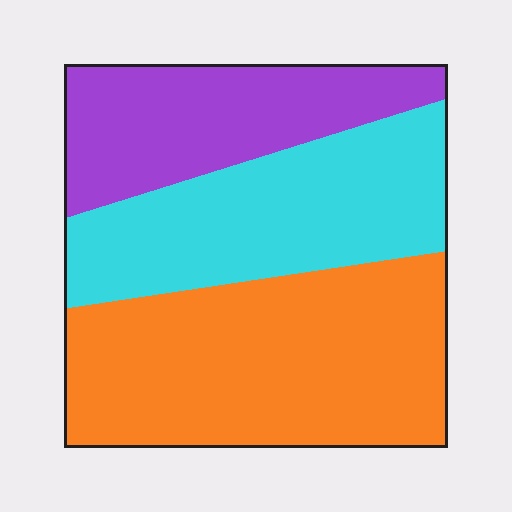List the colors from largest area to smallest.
From largest to smallest: orange, cyan, purple.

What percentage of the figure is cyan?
Cyan takes up about one third (1/3) of the figure.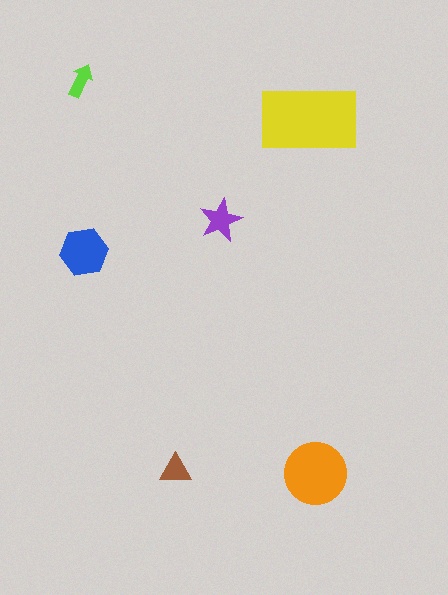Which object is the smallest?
The lime arrow.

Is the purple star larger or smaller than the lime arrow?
Larger.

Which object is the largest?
The yellow rectangle.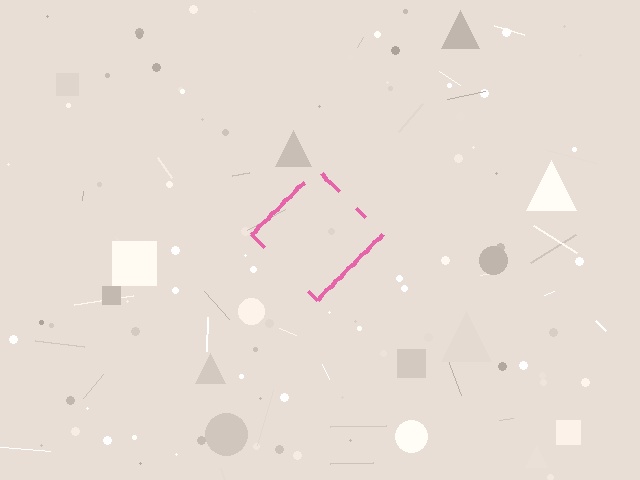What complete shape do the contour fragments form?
The contour fragments form a diamond.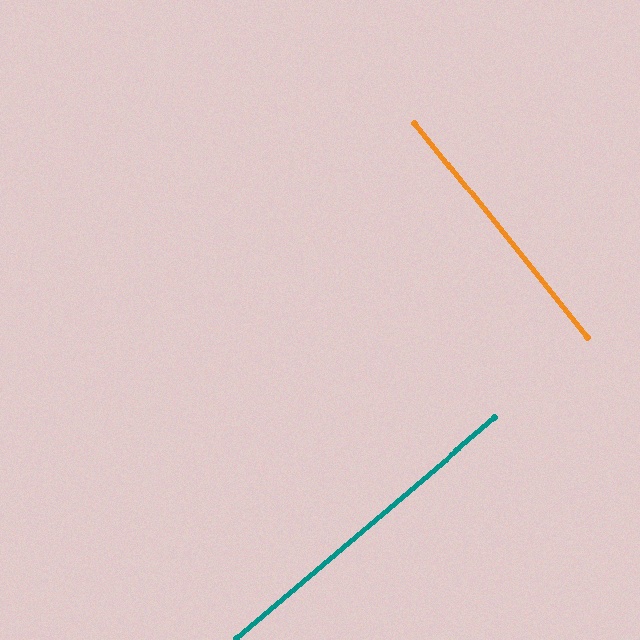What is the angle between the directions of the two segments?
Approximately 88 degrees.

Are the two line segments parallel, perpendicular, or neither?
Perpendicular — they meet at approximately 88°.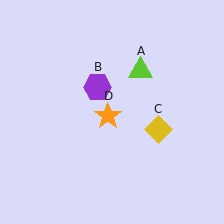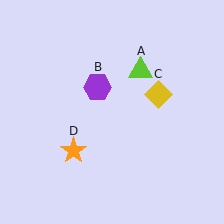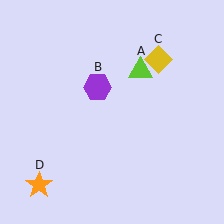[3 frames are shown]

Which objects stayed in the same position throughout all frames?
Lime triangle (object A) and purple hexagon (object B) remained stationary.